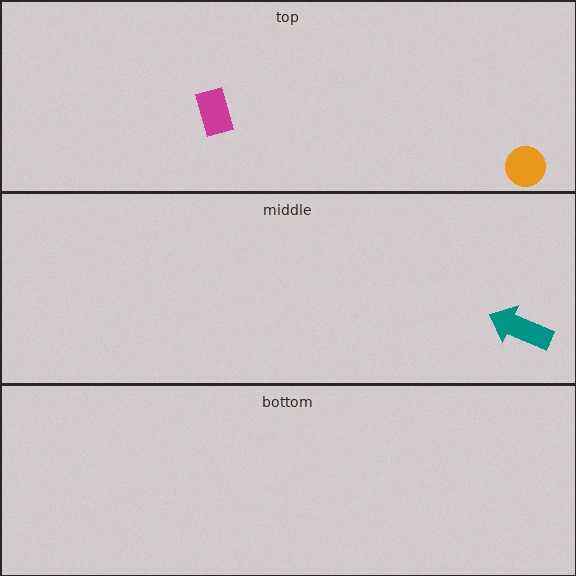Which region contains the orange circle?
The top region.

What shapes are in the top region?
The magenta rectangle, the orange circle.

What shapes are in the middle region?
The teal arrow.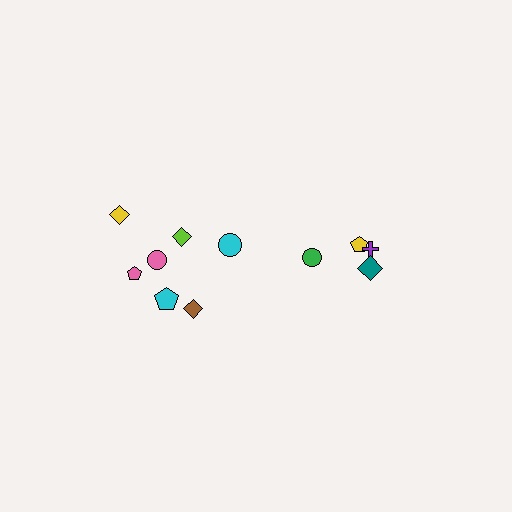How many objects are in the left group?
There are 7 objects.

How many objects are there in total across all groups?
There are 11 objects.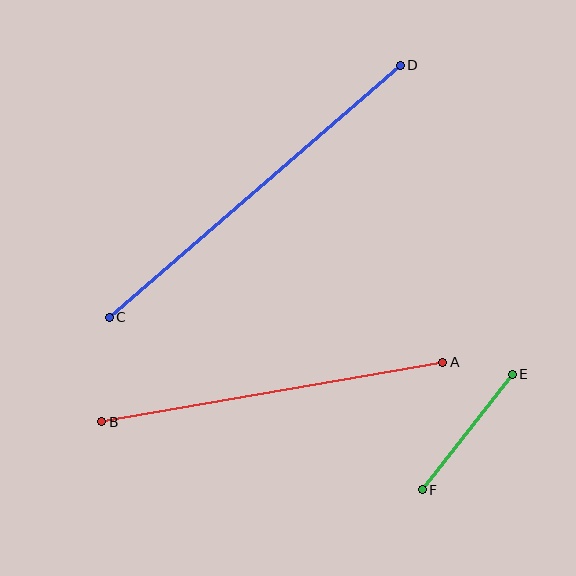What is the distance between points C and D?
The distance is approximately 385 pixels.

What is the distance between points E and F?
The distance is approximately 146 pixels.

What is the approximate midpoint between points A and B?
The midpoint is at approximately (272, 392) pixels.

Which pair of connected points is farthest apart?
Points C and D are farthest apart.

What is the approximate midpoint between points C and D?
The midpoint is at approximately (255, 191) pixels.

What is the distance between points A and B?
The distance is approximately 346 pixels.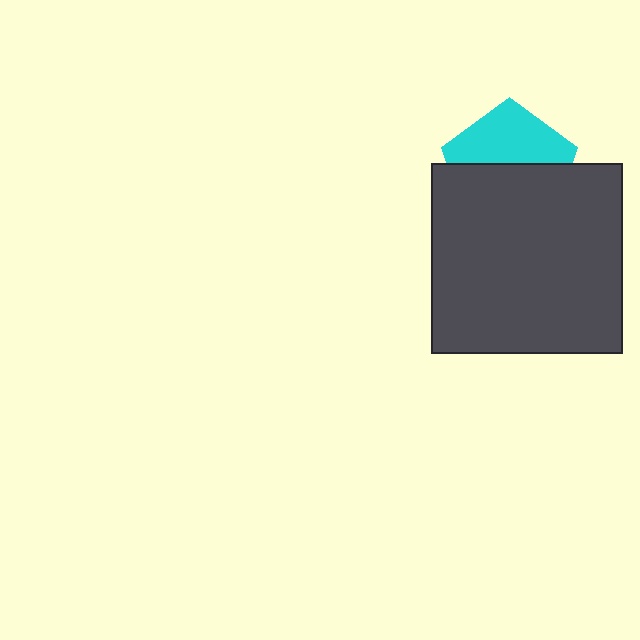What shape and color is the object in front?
The object in front is a dark gray square.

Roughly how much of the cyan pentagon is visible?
About half of it is visible (roughly 45%).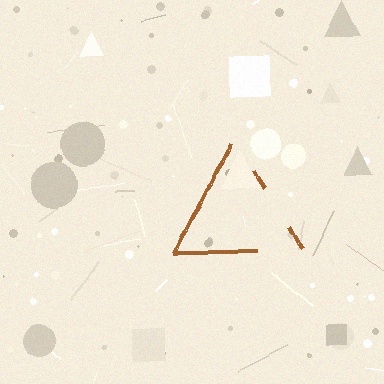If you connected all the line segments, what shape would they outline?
They would outline a triangle.